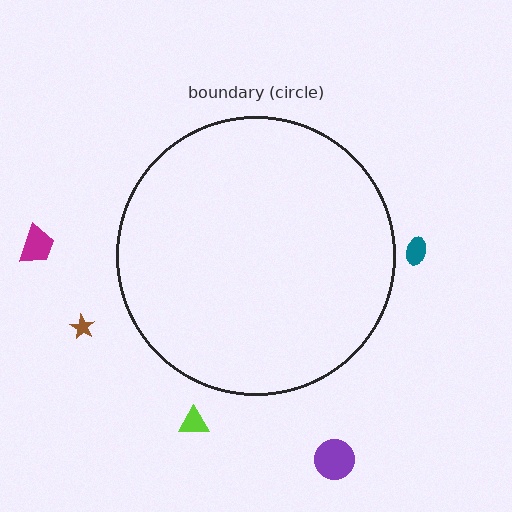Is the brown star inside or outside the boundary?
Outside.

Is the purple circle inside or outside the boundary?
Outside.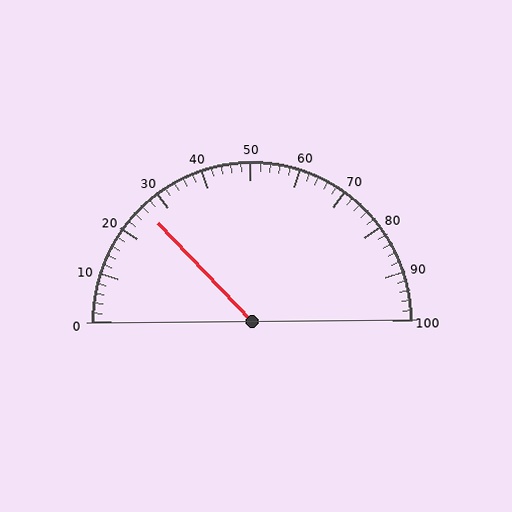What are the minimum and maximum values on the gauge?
The gauge ranges from 0 to 100.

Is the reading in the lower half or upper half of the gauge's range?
The reading is in the lower half of the range (0 to 100).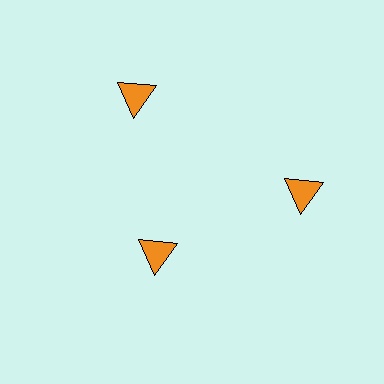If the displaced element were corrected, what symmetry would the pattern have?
It would have 3-fold rotational symmetry — the pattern would map onto itself every 120 degrees.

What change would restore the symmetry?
The symmetry would be restored by moving it outward, back onto the ring so that all 3 triangles sit at equal angles and equal distance from the center.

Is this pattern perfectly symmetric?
No. The 3 orange triangles are arranged in a ring, but one element near the 7 o'clock position is pulled inward toward the center, breaking the 3-fold rotational symmetry.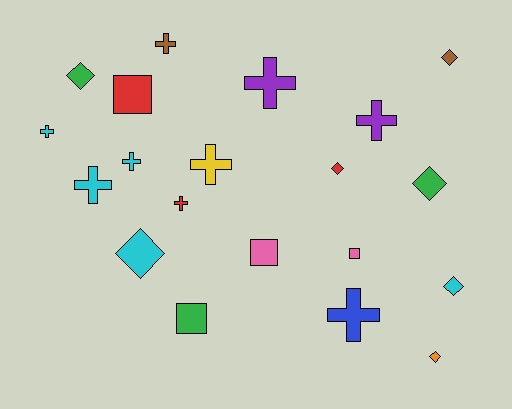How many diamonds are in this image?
There are 7 diamonds.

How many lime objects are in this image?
There are no lime objects.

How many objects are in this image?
There are 20 objects.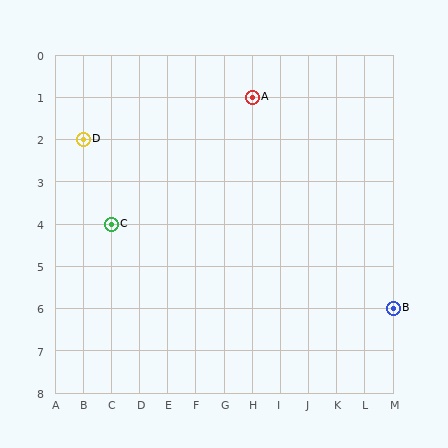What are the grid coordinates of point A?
Point A is at grid coordinates (H, 1).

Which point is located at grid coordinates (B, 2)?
Point D is at (B, 2).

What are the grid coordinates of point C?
Point C is at grid coordinates (C, 4).